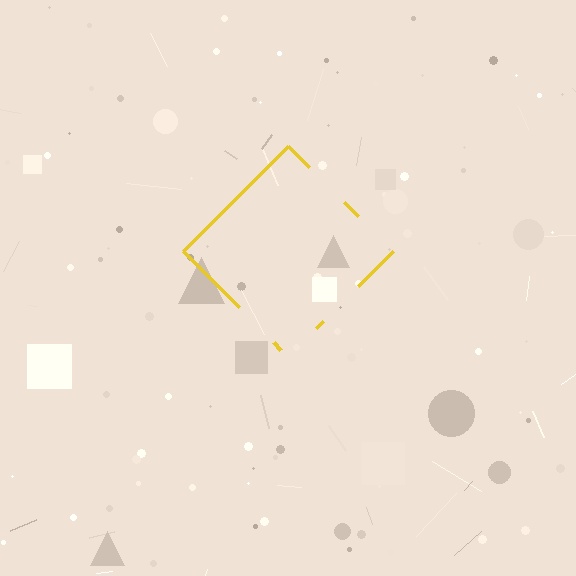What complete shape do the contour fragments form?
The contour fragments form a diamond.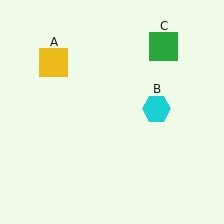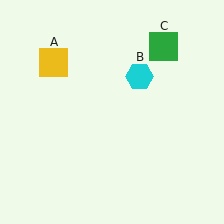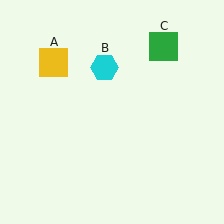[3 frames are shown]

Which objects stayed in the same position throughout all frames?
Yellow square (object A) and green square (object C) remained stationary.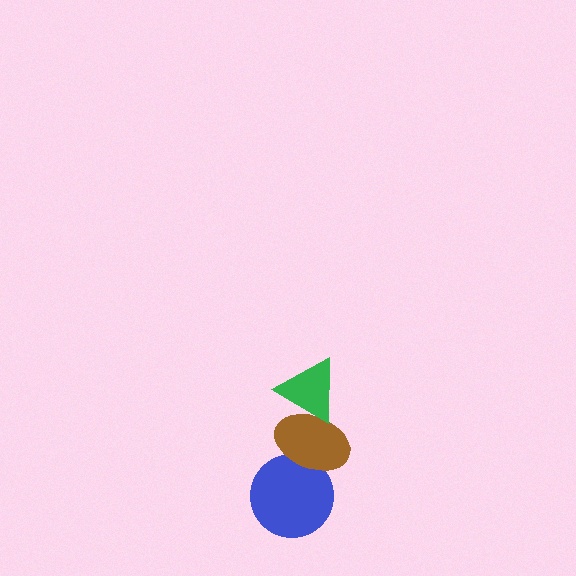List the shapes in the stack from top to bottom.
From top to bottom: the green triangle, the brown ellipse, the blue circle.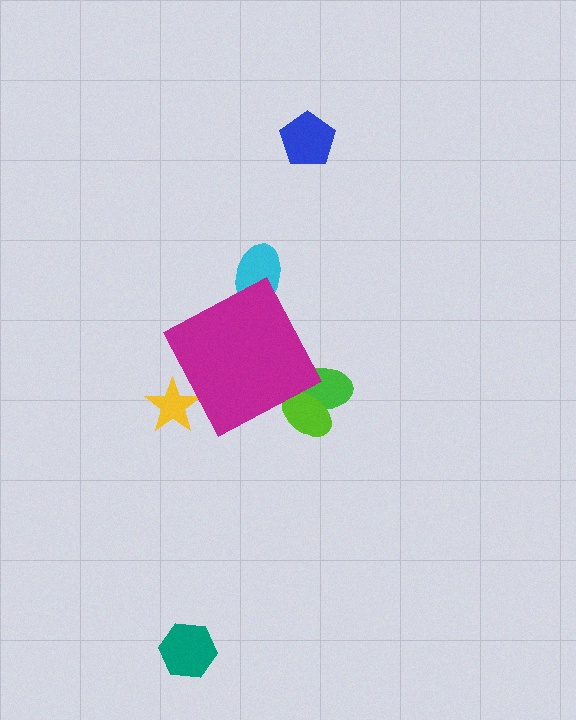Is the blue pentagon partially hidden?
No, the blue pentagon is fully visible.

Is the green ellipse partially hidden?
Yes, the green ellipse is partially hidden behind the magenta diamond.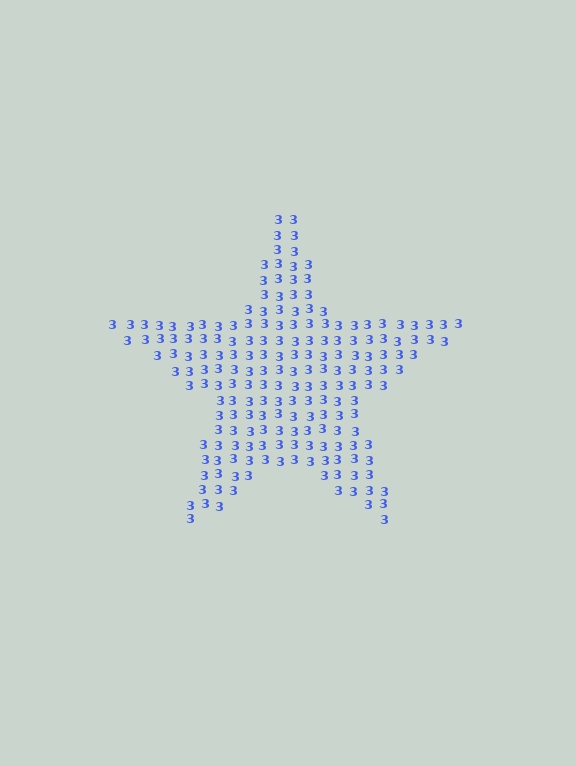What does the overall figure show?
The overall figure shows a star.